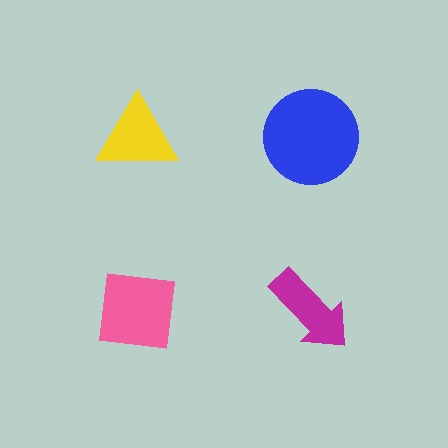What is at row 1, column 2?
A blue circle.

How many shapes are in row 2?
2 shapes.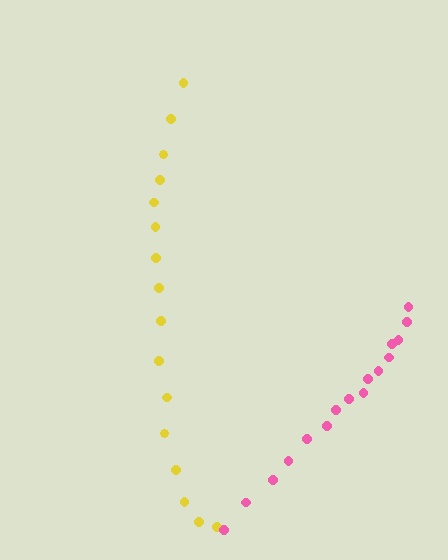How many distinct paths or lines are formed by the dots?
There are 2 distinct paths.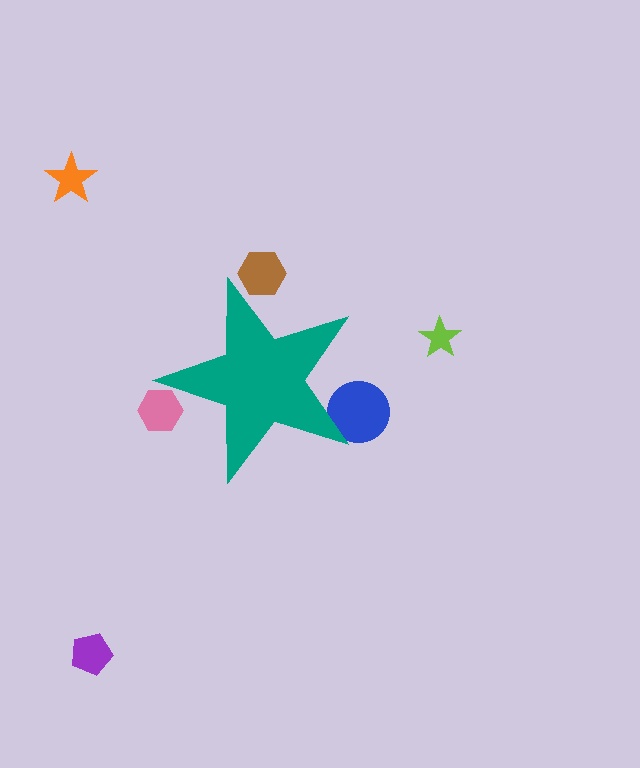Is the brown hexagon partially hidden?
Yes, the brown hexagon is partially hidden behind the teal star.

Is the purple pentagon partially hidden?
No, the purple pentagon is fully visible.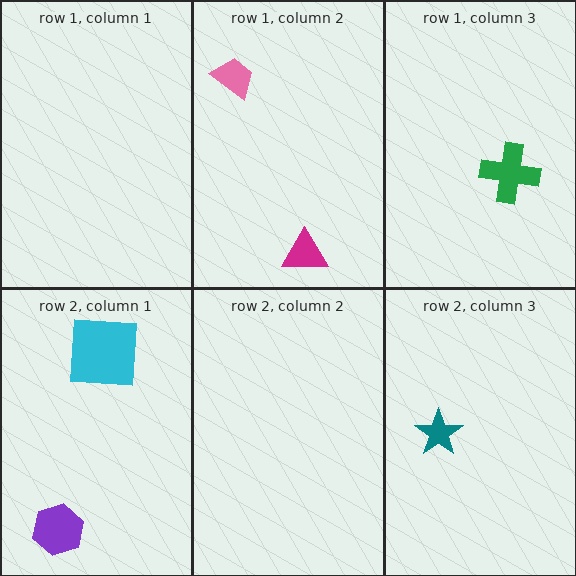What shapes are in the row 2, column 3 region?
The teal star.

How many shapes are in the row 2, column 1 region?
2.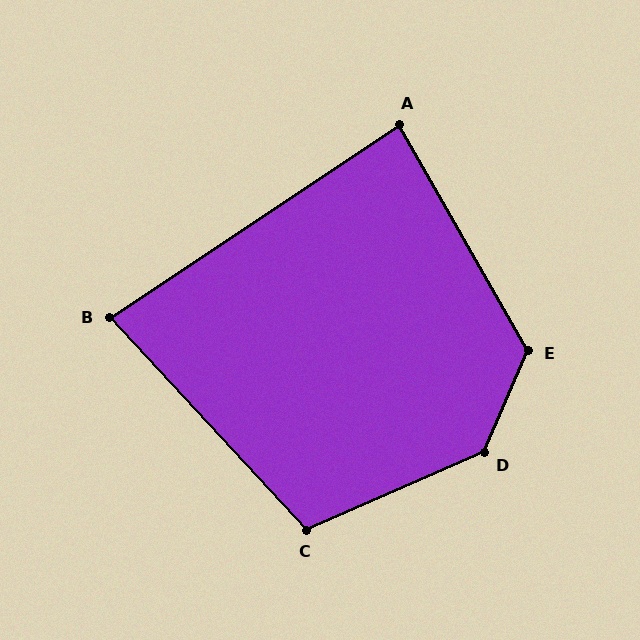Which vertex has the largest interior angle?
D, at approximately 137 degrees.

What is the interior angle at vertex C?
Approximately 109 degrees (obtuse).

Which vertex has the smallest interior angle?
B, at approximately 81 degrees.